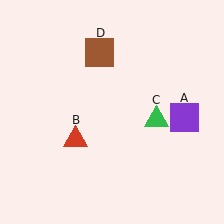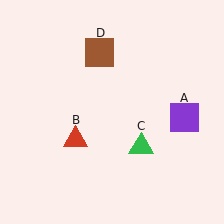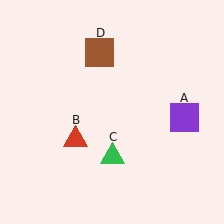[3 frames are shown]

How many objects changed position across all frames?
1 object changed position: green triangle (object C).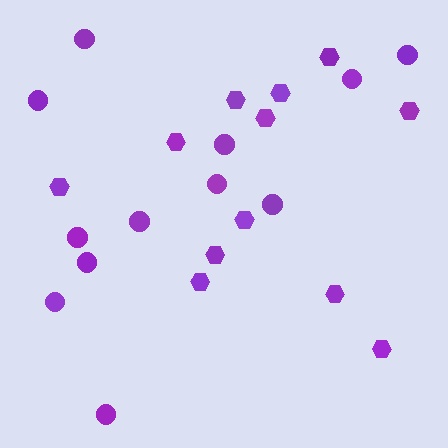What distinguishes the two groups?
There are 2 groups: one group of circles (12) and one group of hexagons (12).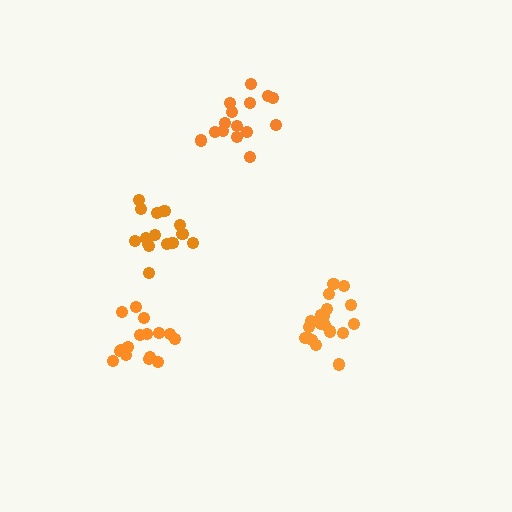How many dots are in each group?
Group 1: 15 dots, Group 2: 20 dots, Group 3: 15 dots, Group 4: 16 dots (66 total).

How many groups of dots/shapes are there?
There are 4 groups.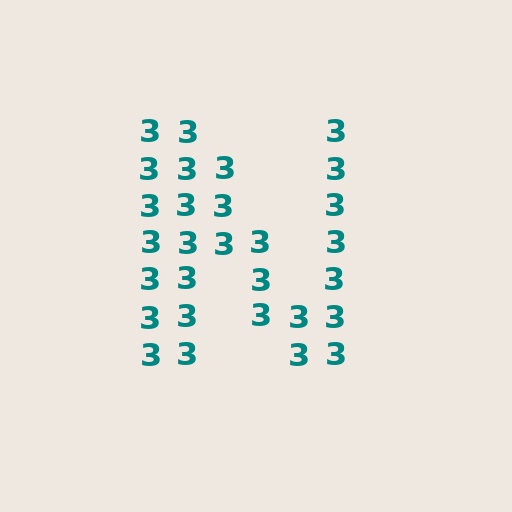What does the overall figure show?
The overall figure shows the letter N.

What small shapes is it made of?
It is made of small digit 3's.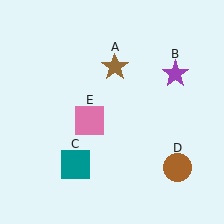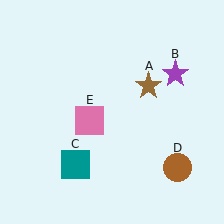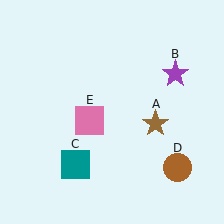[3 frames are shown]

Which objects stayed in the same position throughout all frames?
Purple star (object B) and teal square (object C) and brown circle (object D) and pink square (object E) remained stationary.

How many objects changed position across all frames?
1 object changed position: brown star (object A).